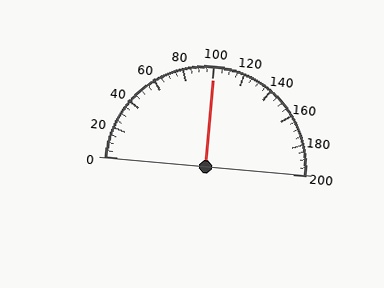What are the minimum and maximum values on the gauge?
The gauge ranges from 0 to 200.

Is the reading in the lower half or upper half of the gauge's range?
The reading is in the upper half of the range (0 to 200).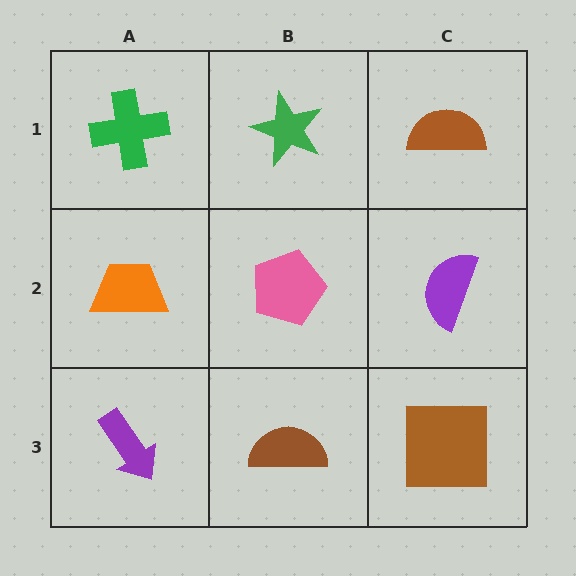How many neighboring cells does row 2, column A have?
3.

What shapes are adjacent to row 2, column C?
A brown semicircle (row 1, column C), a brown square (row 3, column C), a pink pentagon (row 2, column B).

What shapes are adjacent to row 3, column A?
An orange trapezoid (row 2, column A), a brown semicircle (row 3, column B).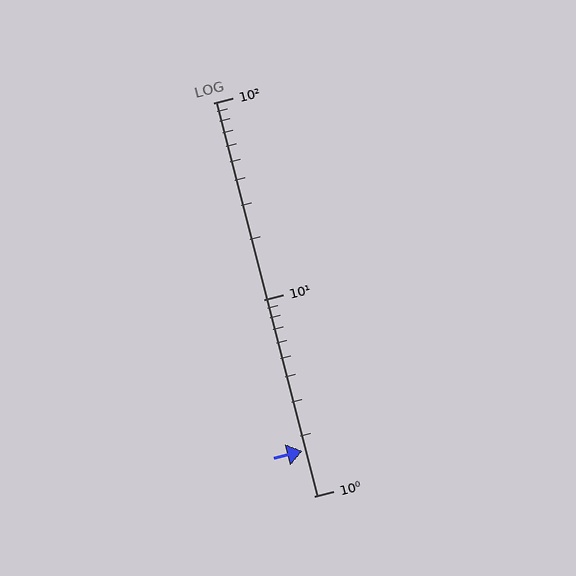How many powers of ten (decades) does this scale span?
The scale spans 2 decades, from 1 to 100.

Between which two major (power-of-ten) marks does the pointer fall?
The pointer is between 1 and 10.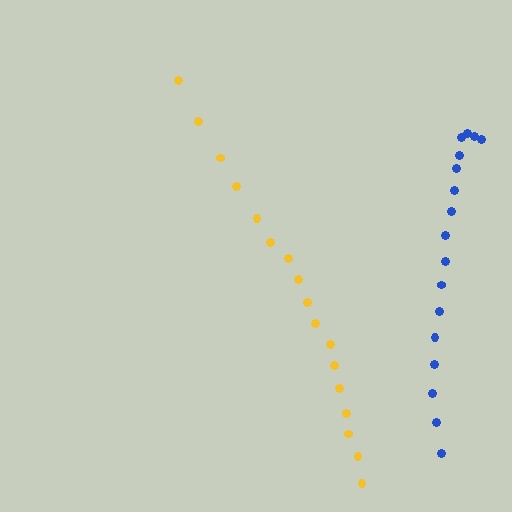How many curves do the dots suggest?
There are 2 distinct paths.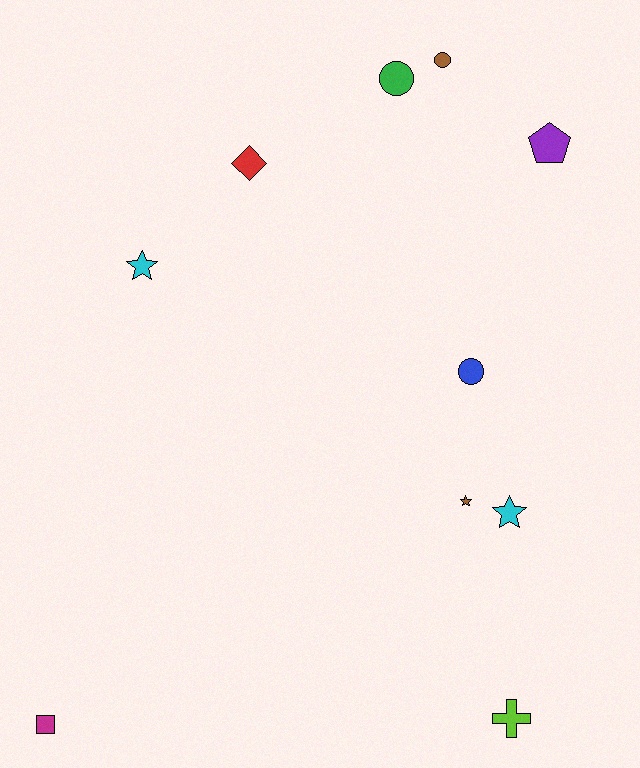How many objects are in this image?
There are 10 objects.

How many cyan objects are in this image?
There are 2 cyan objects.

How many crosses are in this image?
There is 1 cross.